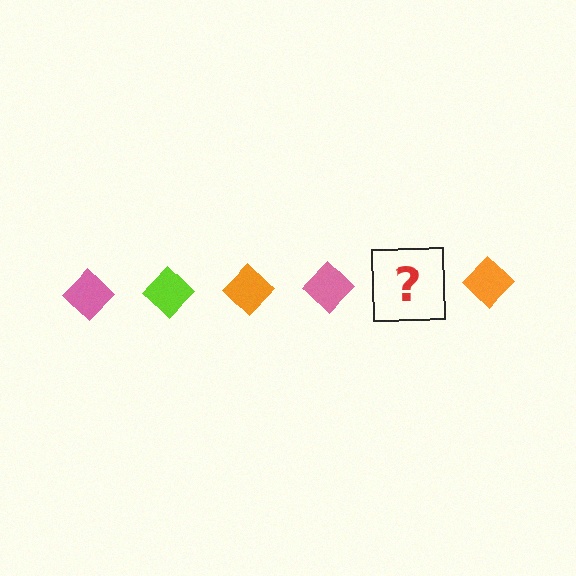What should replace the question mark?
The question mark should be replaced with a lime diamond.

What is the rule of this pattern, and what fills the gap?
The rule is that the pattern cycles through pink, lime, orange diamonds. The gap should be filled with a lime diamond.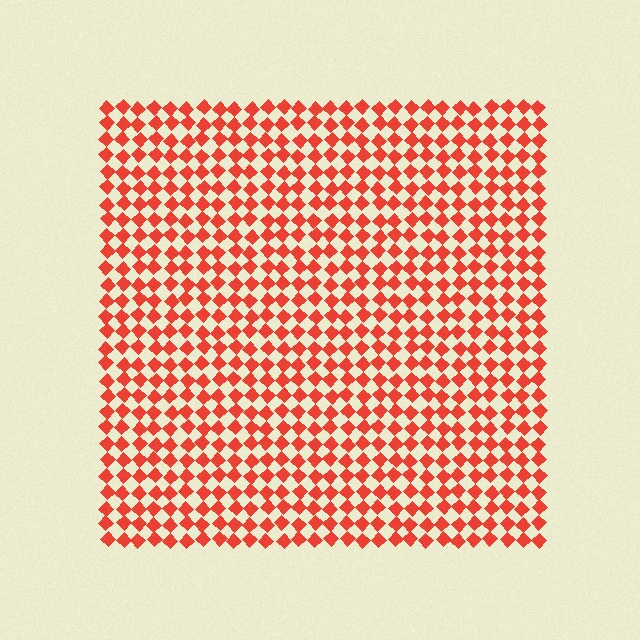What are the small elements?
The small elements are diamonds.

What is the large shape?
The large shape is a square.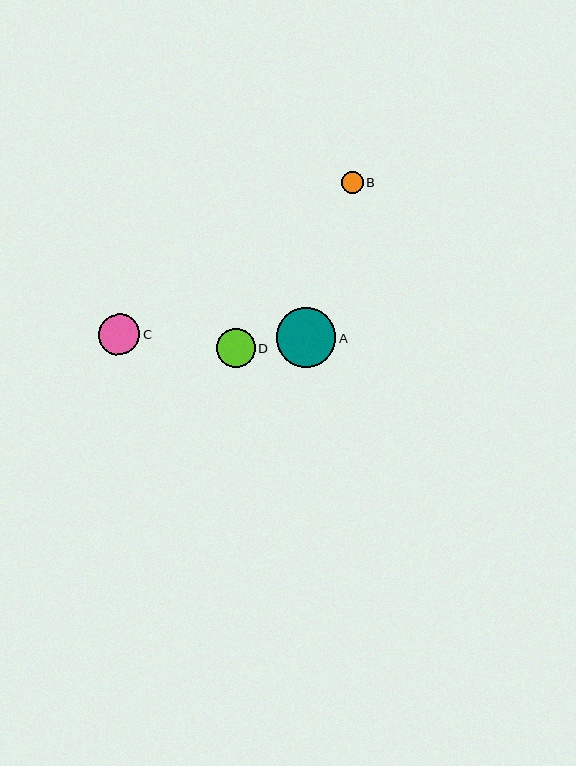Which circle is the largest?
Circle A is the largest with a size of approximately 59 pixels.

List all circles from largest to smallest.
From largest to smallest: A, C, D, B.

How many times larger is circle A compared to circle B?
Circle A is approximately 2.7 times the size of circle B.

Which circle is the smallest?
Circle B is the smallest with a size of approximately 22 pixels.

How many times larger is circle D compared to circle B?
Circle D is approximately 1.8 times the size of circle B.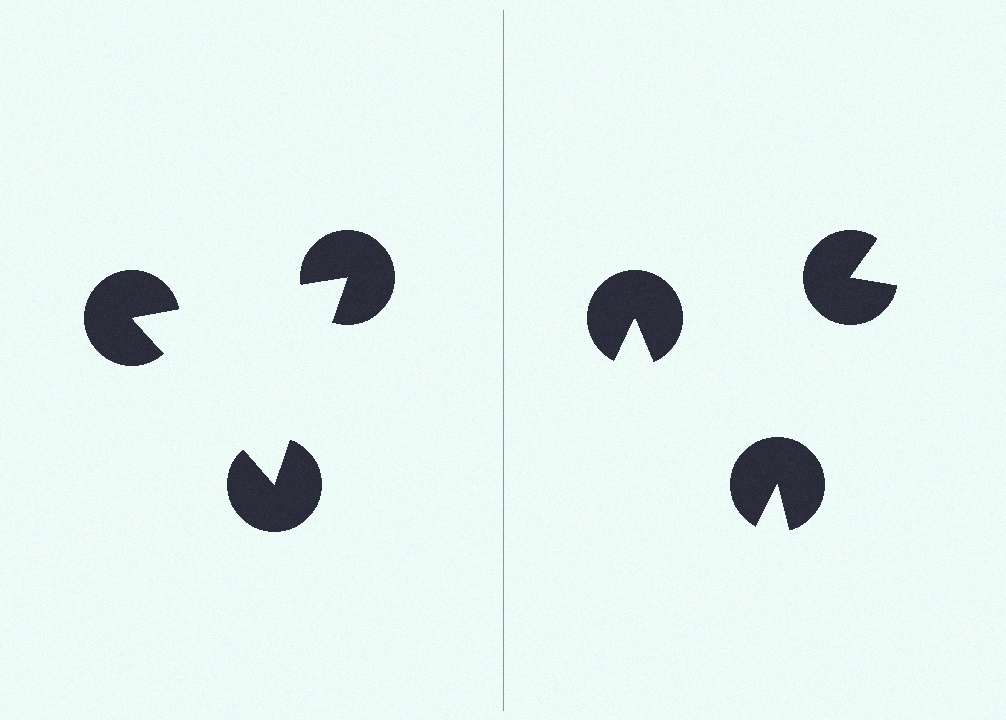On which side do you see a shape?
An illusory triangle appears on the left side. On the right side the wedge cuts are rotated, so no coherent shape forms.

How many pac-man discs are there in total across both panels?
6 — 3 on each side.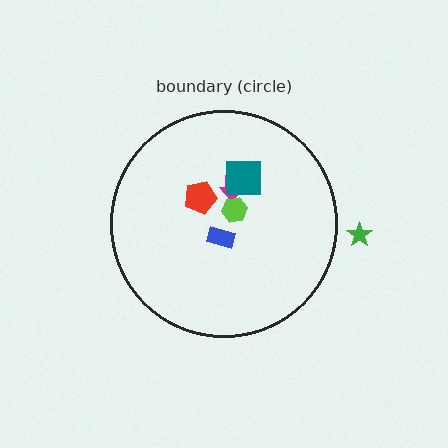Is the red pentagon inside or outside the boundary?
Inside.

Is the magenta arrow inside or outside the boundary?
Inside.